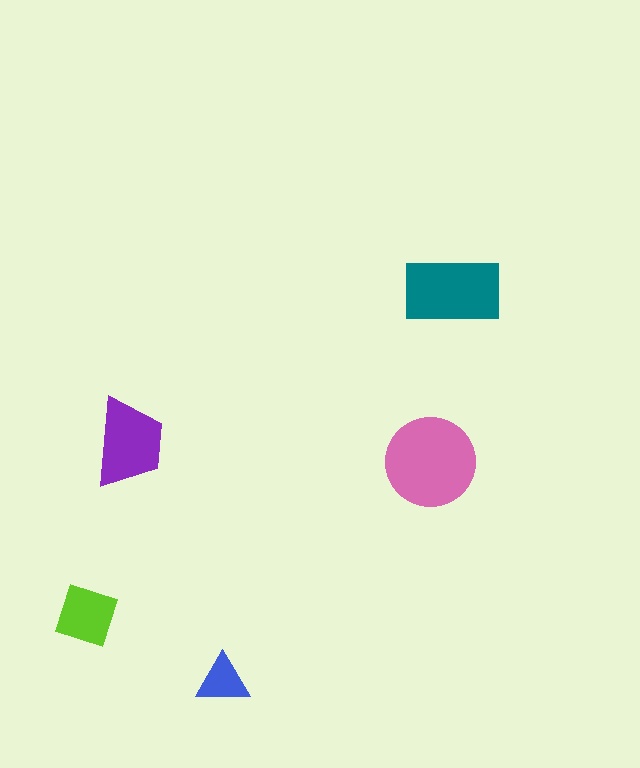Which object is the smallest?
The blue triangle.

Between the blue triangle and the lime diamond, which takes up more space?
The lime diamond.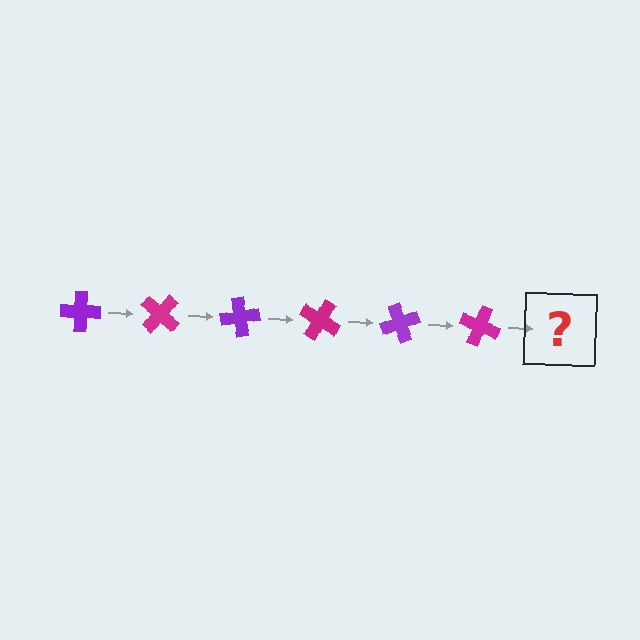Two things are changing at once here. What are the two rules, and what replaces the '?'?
The two rules are that it rotates 40 degrees each step and the color cycles through purple and magenta. The '?' should be a purple cross, rotated 240 degrees from the start.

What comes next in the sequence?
The next element should be a purple cross, rotated 240 degrees from the start.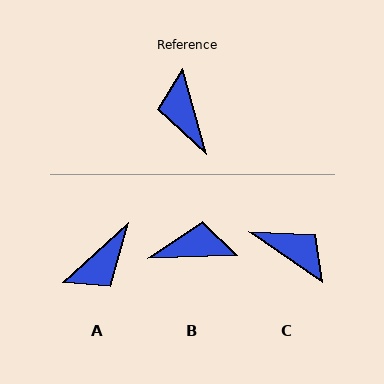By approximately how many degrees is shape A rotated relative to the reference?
Approximately 117 degrees counter-clockwise.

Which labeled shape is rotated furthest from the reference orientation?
C, about 140 degrees away.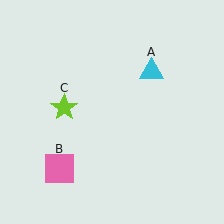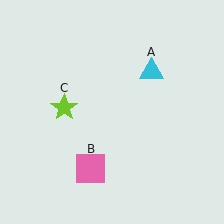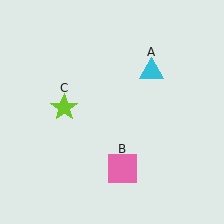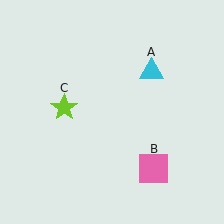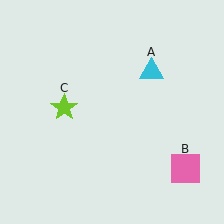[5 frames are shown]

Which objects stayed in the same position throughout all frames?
Cyan triangle (object A) and lime star (object C) remained stationary.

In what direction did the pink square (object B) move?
The pink square (object B) moved right.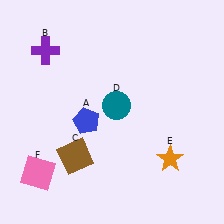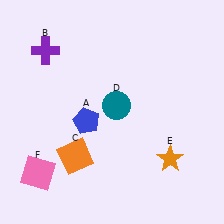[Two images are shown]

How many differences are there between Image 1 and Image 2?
There is 1 difference between the two images.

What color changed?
The square (C) changed from brown in Image 1 to orange in Image 2.